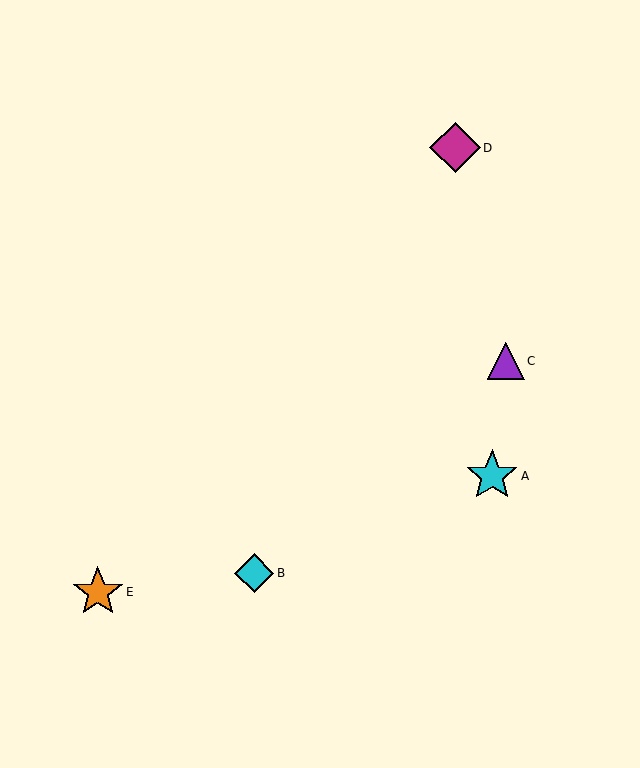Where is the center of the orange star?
The center of the orange star is at (98, 592).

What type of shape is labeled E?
Shape E is an orange star.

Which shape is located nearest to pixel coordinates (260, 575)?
The cyan diamond (labeled B) at (254, 573) is nearest to that location.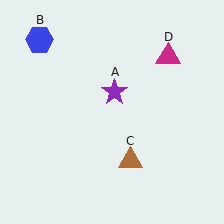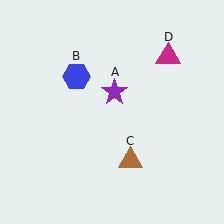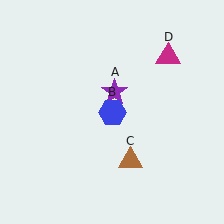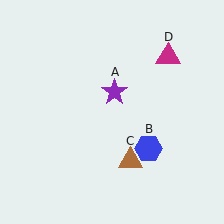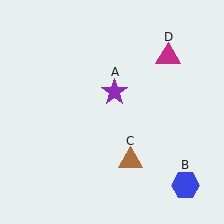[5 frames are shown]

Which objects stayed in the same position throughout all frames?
Purple star (object A) and brown triangle (object C) and magenta triangle (object D) remained stationary.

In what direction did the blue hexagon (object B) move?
The blue hexagon (object B) moved down and to the right.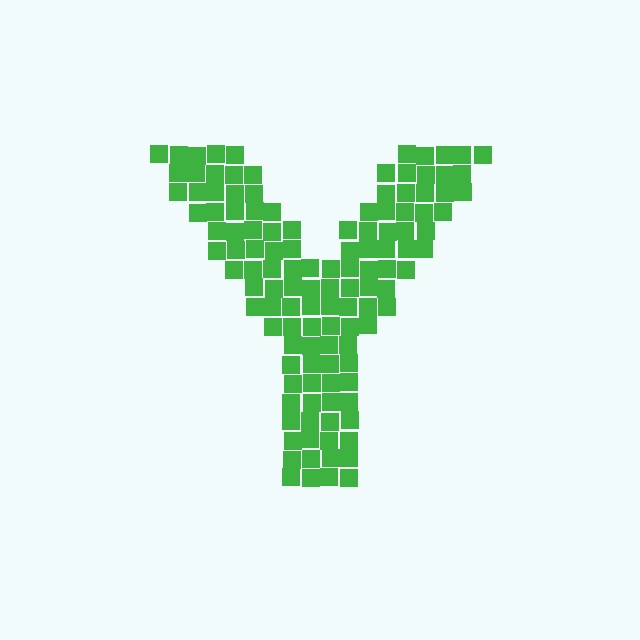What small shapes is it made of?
It is made of small squares.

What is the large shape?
The large shape is the letter Y.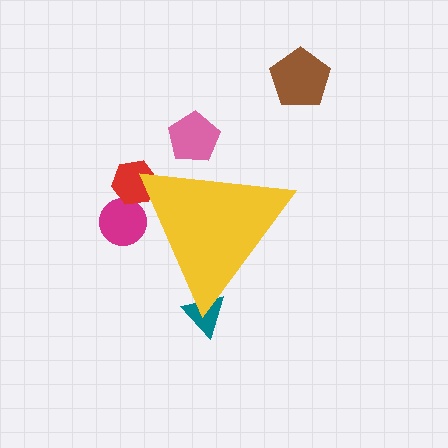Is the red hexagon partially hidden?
Yes, the red hexagon is partially hidden behind the yellow triangle.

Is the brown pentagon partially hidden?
No, the brown pentagon is fully visible.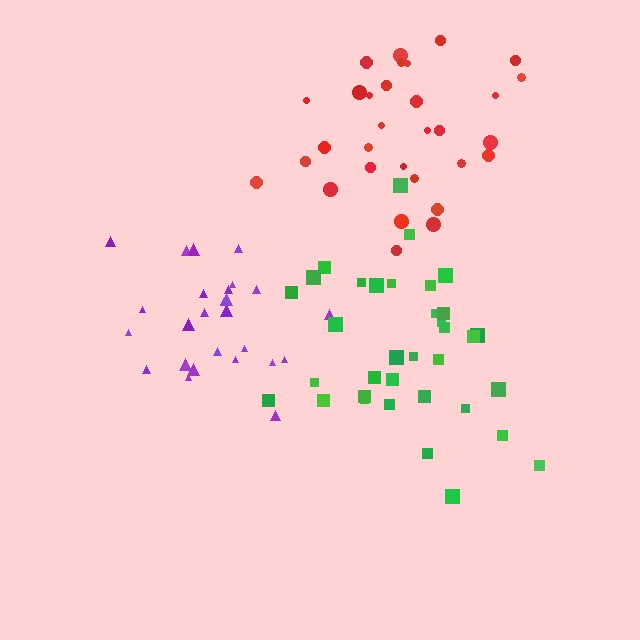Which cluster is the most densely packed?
Purple.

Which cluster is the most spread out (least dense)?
Red.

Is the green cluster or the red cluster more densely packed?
Green.